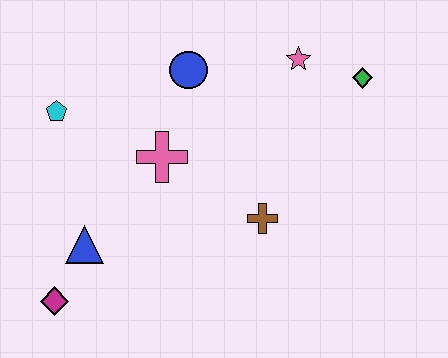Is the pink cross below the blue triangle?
No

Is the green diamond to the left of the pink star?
No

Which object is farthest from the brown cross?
The cyan pentagon is farthest from the brown cross.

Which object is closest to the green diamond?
The pink star is closest to the green diamond.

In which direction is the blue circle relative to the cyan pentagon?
The blue circle is to the right of the cyan pentagon.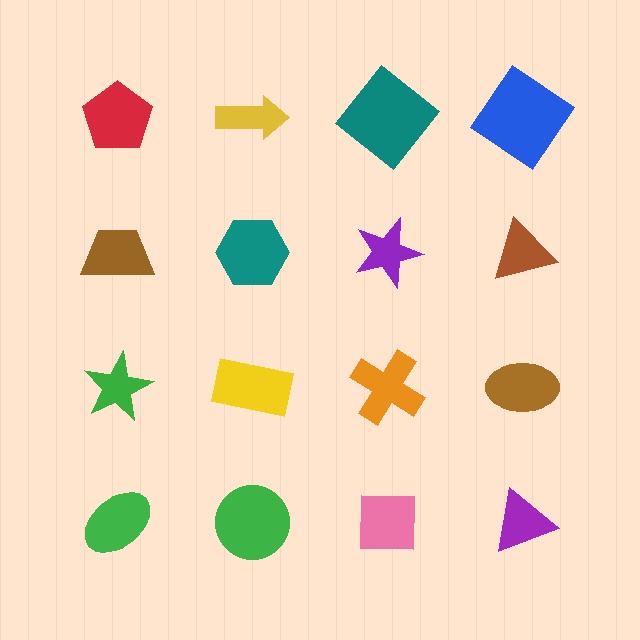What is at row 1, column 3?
A teal diamond.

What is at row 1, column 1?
A red pentagon.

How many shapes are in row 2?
4 shapes.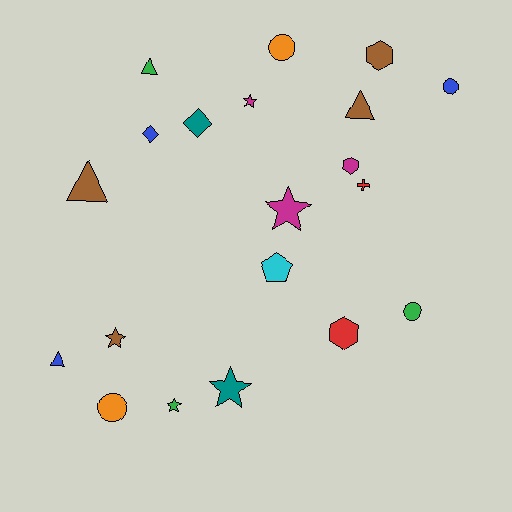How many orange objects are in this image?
There are 2 orange objects.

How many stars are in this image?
There are 5 stars.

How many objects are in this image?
There are 20 objects.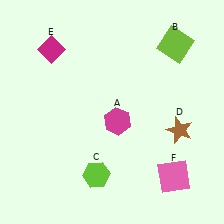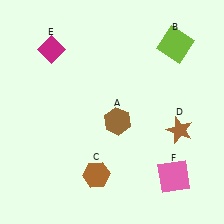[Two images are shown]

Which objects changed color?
A changed from magenta to brown. C changed from lime to brown.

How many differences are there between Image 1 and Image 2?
There are 2 differences between the two images.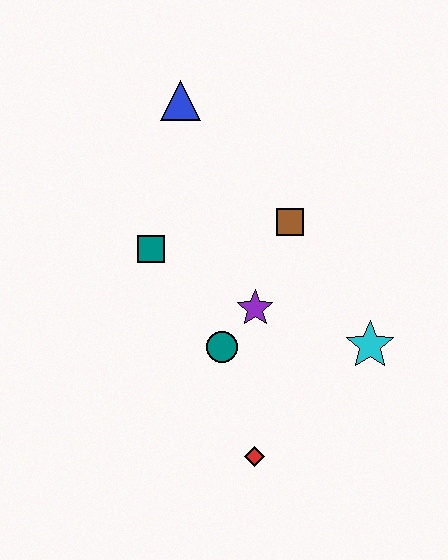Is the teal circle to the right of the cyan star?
No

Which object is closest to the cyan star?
The purple star is closest to the cyan star.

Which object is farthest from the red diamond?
The blue triangle is farthest from the red diamond.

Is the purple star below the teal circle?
No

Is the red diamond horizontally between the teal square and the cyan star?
Yes